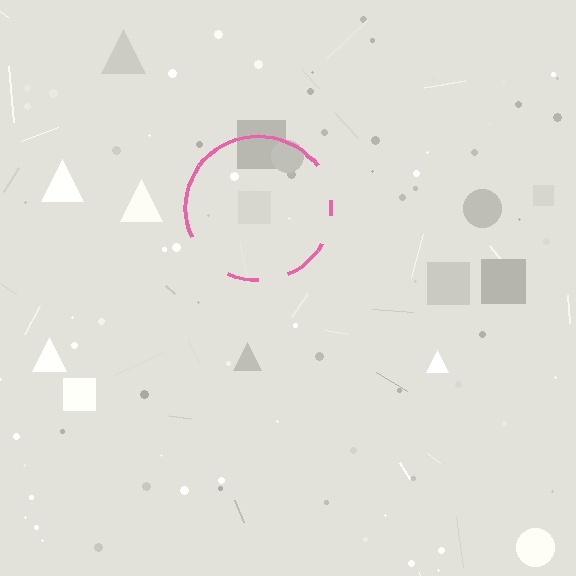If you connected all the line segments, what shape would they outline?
They would outline a circle.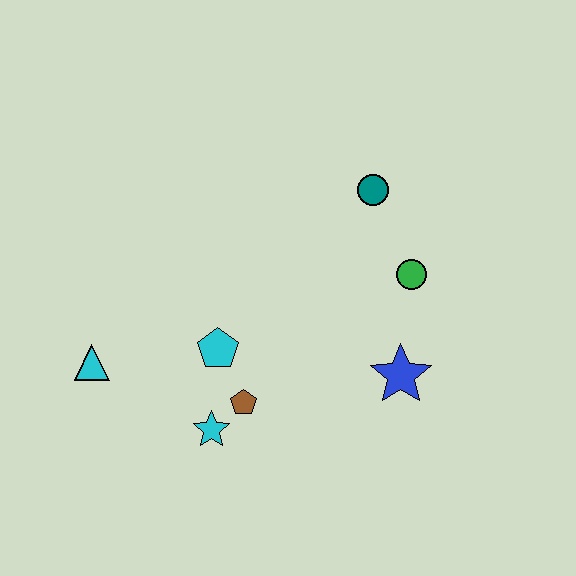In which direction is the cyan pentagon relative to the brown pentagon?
The cyan pentagon is above the brown pentagon.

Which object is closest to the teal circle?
The green circle is closest to the teal circle.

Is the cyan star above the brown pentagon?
No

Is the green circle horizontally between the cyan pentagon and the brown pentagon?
No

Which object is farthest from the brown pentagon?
The teal circle is farthest from the brown pentagon.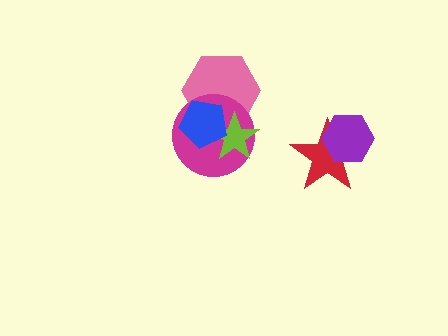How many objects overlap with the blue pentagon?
3 objects overlap with the blue pentagon.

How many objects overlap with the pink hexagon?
3 objects overlap with the pink hexagon.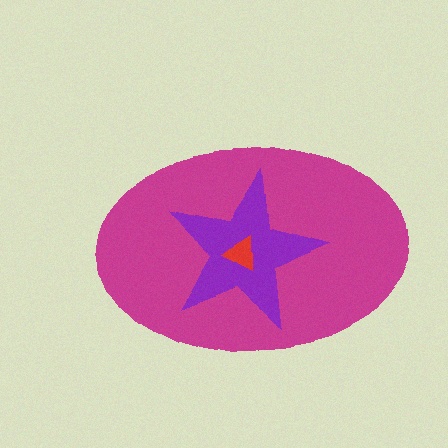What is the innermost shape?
The red triangle.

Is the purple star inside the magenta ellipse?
Yes.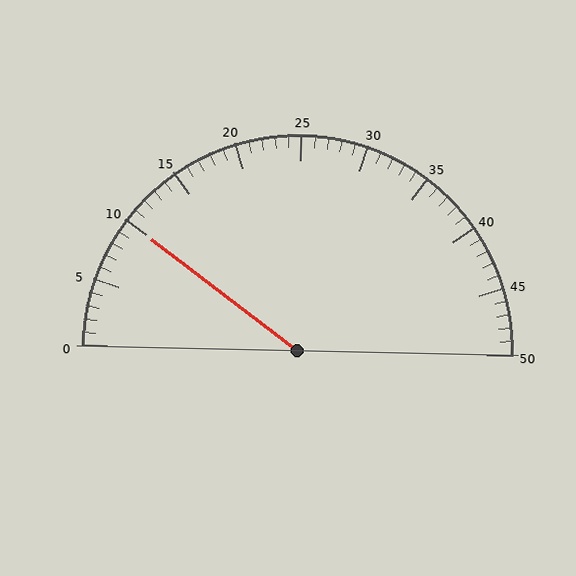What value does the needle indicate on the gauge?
The needle indicates approximately 10.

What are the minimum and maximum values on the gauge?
The gauge ranges from 0 to 50.